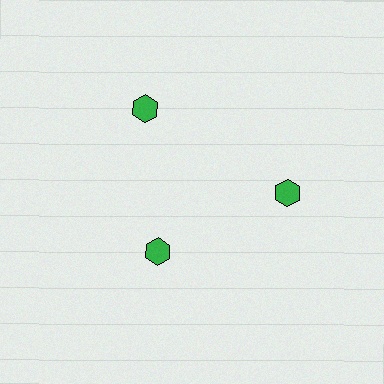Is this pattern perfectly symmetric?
No. The 3 green hexagons are arranged in a ring, but one element near the 7 o'clock position is pulled inward toward the center, breaking the 3-fold rotational symmetry.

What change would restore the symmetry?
The symmetry would be restored by moving it outward, back onto the ring so that all 3 hexagons sit at equal angles and equal distance from the center.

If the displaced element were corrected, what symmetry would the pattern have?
It would have 3-fold rotational symmetry — the pattern would map onto itself every 120 degrees.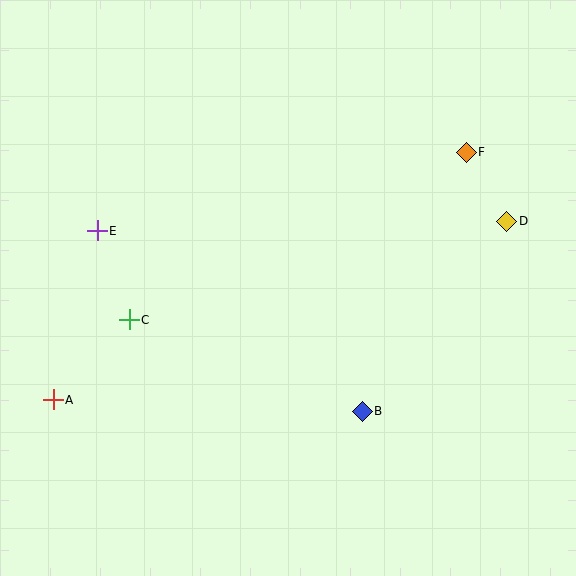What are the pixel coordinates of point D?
Point D is at (507, 221).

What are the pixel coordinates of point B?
Point B is at (362, 411).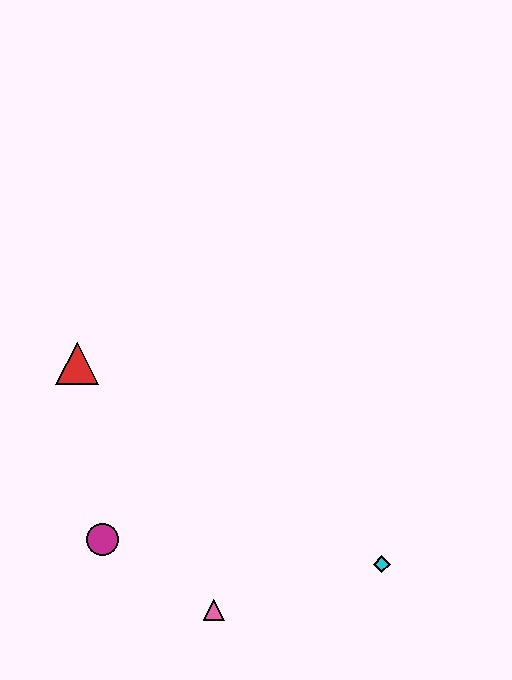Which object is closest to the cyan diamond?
The pink triangle is closest to the cyan diamond.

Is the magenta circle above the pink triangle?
Yes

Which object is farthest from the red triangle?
The cyan diamond is farthest from the red triangle.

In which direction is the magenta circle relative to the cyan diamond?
The magenta circle is to the left of the cyan diamond.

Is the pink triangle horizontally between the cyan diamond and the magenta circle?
Yes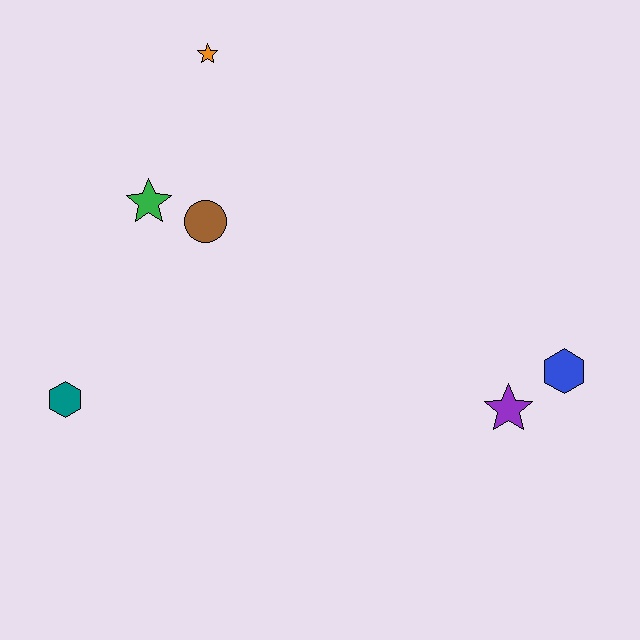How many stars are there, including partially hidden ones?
There are 3 stars.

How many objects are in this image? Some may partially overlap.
There are 6 objects.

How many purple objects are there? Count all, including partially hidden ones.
There is 1 purple object.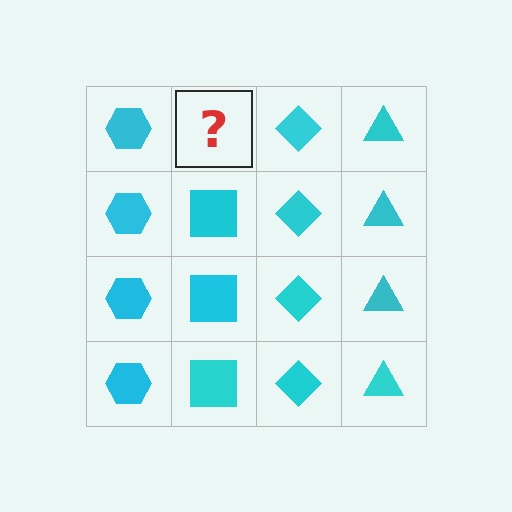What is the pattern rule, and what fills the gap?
The rule is that each column has a consistent shape. The gap should be filled with a cyan square.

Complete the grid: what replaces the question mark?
The question mark should be replaced with a cyan square.